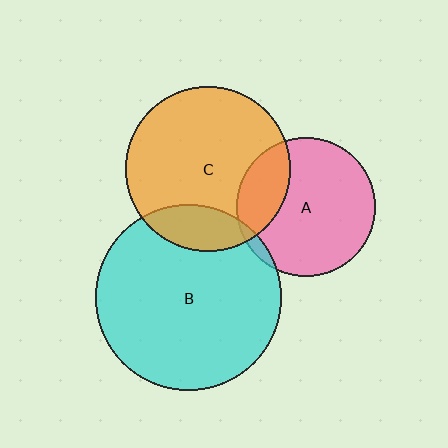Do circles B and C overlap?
Yes.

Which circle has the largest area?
Circle B (cyan).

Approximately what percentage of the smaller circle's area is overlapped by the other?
Approximately 15%.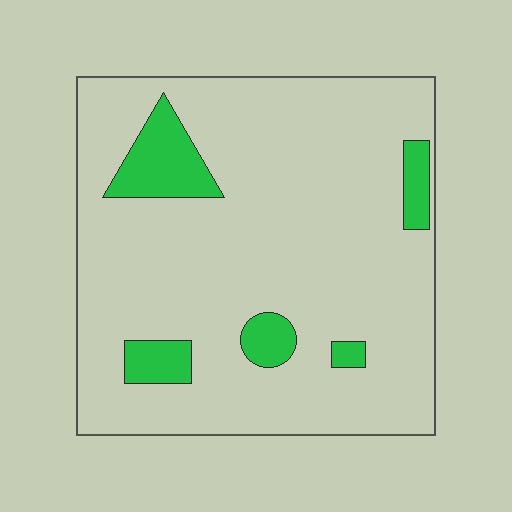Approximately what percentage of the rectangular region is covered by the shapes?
Approximately 10%.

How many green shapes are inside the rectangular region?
5.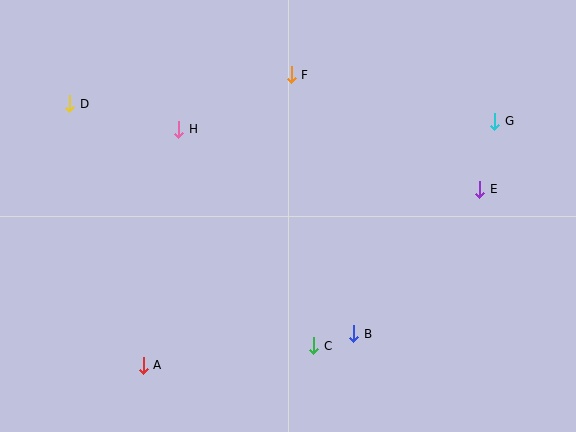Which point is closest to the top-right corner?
Point G is closest to the top-right corner.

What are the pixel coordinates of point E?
Point E is at (480, 189).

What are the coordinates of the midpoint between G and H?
The midpoint between G and H is at (337, 125).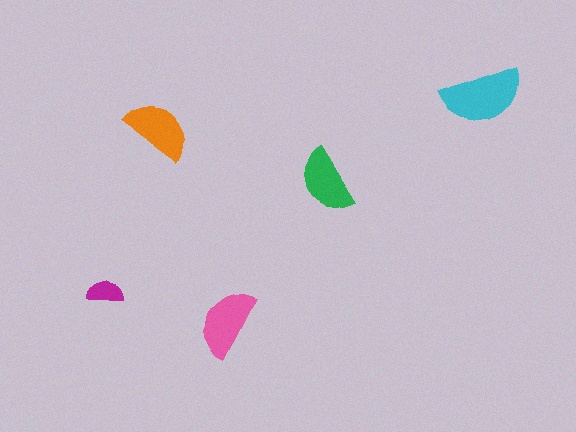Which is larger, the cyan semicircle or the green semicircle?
The cyan one.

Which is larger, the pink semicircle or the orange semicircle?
The pink one.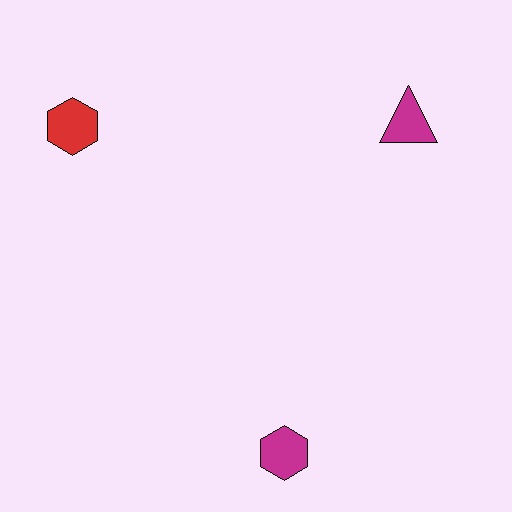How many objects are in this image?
There are 3 objects.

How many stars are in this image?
There are no stars.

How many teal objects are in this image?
There are no teal objects.